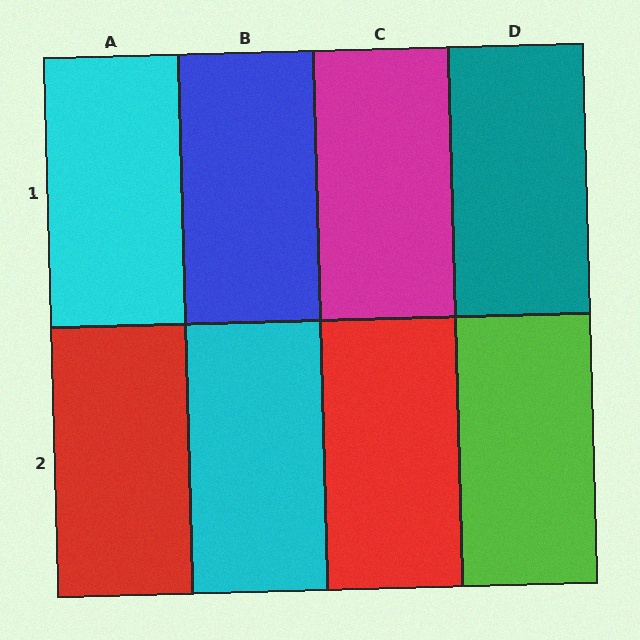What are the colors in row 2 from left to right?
Red, cyan, red, lime.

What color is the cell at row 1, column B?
Blue.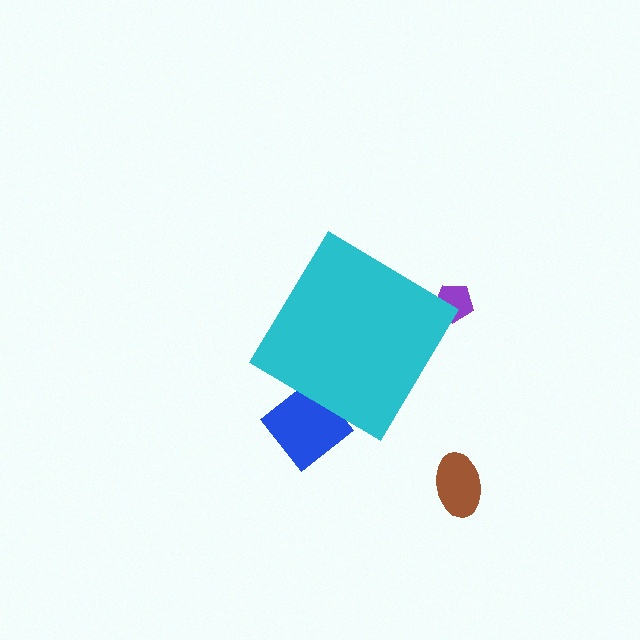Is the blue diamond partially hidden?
Yes, the blue diamond is partially hidden behind the cyan diamond.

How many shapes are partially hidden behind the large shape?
2 shapes are partially hidden.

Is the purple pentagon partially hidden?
Yes, the purple pentagon is partially hidden behind the cyan diamond.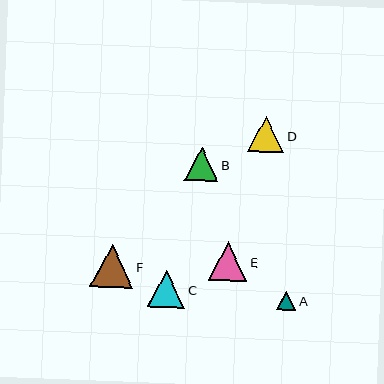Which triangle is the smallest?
Triangle A is the smallest with a size of approximately 20 pixels.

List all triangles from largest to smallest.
From largest to smallest: F, E, C, D, B, A.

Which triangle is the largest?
Triangle F is the largest with a size of approximately 43 pixels.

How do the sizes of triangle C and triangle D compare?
Triangle C and triangle D are approximately the same size.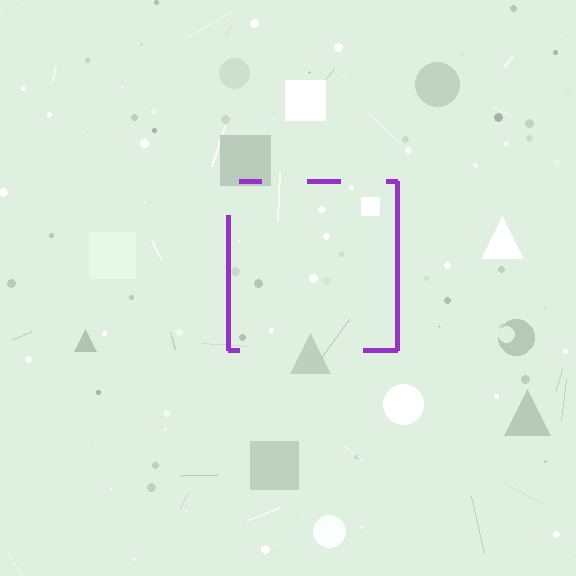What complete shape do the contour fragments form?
The contour fragments form a square.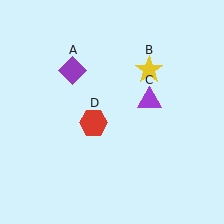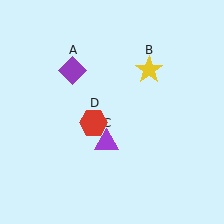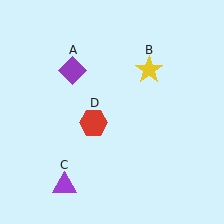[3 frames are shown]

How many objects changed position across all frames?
1 object changed position: purple triangle (object C).